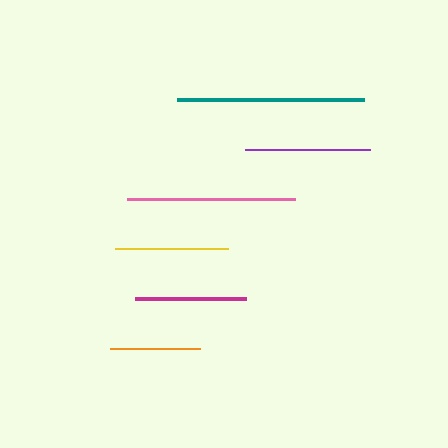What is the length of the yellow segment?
The yellow segment is approximately 113 pixels long.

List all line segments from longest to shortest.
From longest to shortest: teal, pink, purple, yellow, magenta, orange.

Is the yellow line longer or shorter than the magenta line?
The yellow line is longer than the magenta line.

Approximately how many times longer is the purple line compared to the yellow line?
The purple line is approximately 1.1 times the length of the yellow line.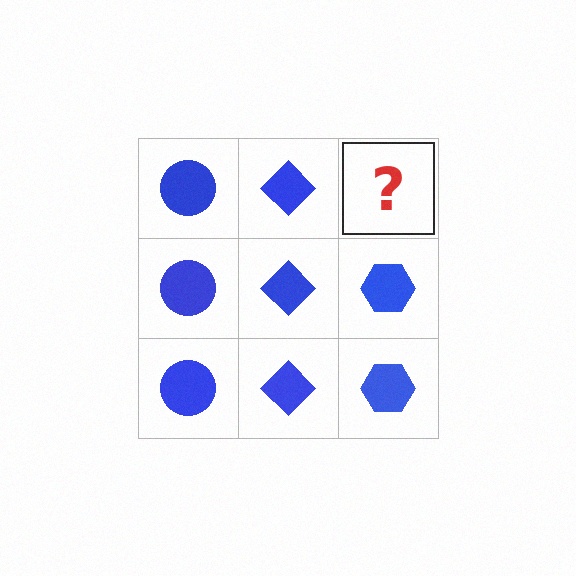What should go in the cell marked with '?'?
The missing cell should contain a blue hexagon.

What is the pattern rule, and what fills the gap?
The rule is that each column has a consistent shape. The gap should be filled with a blue hexagon.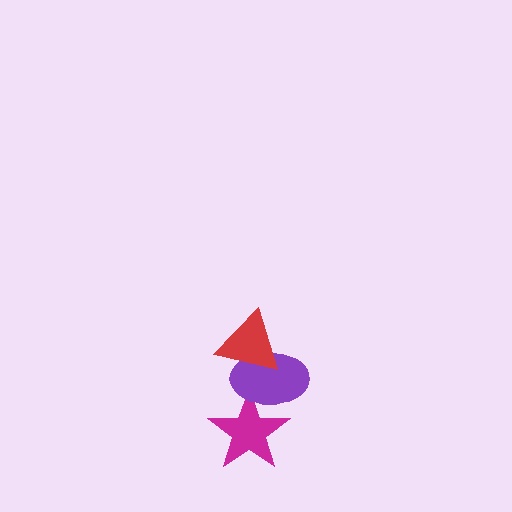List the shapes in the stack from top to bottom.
From top to bottom: the red triangle, the purple ellipse, the magenta star.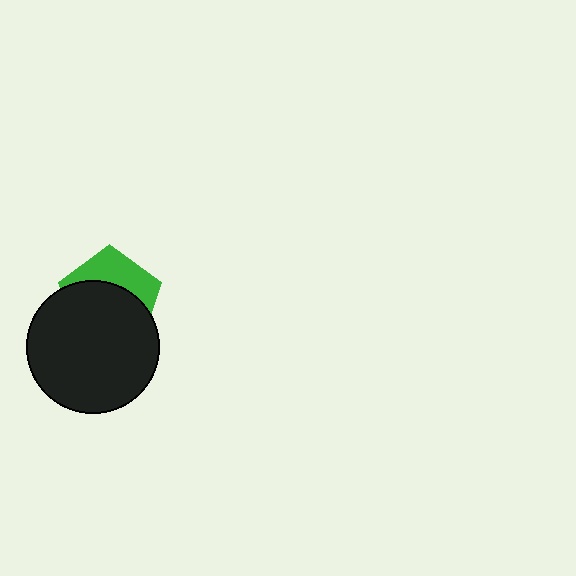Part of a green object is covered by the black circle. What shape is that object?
It is a pentagon.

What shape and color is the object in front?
The object in front is a black circle.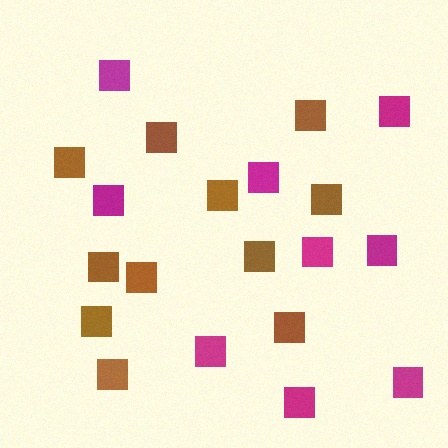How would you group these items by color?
There are 2 groups: one group of brown squares (11) and one group of magenta squares (9).